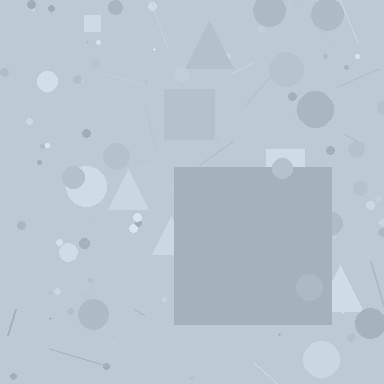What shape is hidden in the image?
A square is hidden in the image.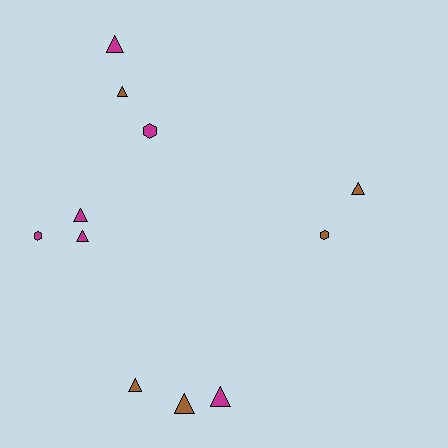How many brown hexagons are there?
There is 1 brown hexagon.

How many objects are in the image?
There are 11 objects.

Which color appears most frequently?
Magenta, with 6 objects.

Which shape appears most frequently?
Triangle, with 8 objects.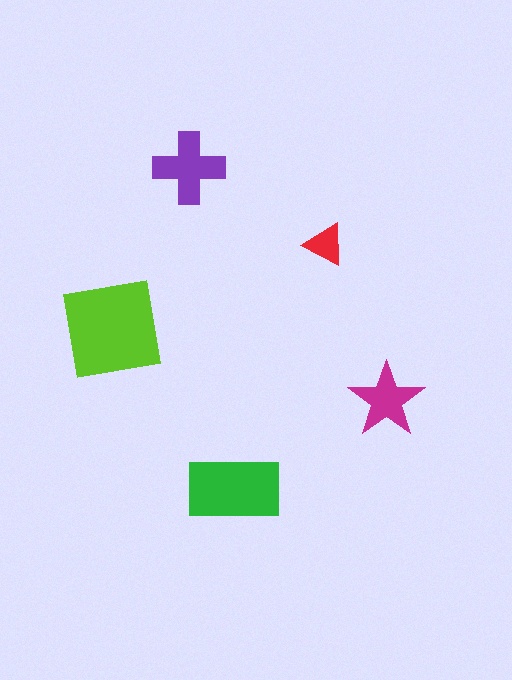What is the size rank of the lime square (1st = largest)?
1st.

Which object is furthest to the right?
The magenta star is rightmost.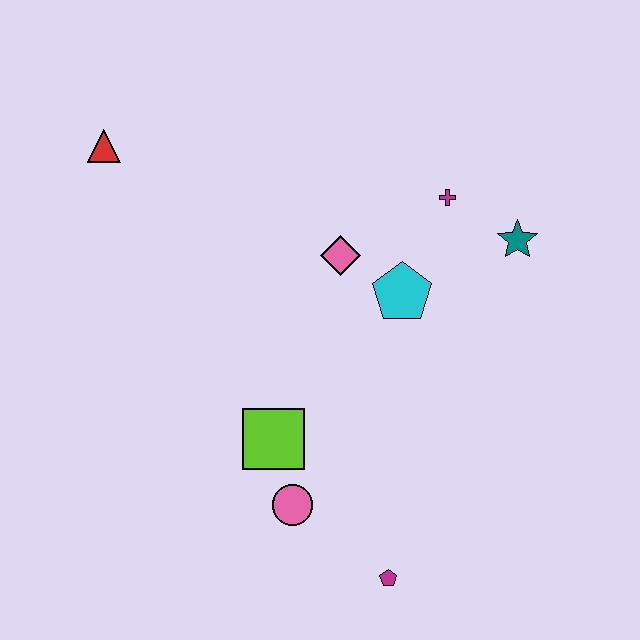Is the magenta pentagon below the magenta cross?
Yes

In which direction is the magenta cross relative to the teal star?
The magenta cross is to the left of the teal star.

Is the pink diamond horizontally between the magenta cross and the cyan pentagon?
No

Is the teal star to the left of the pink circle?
No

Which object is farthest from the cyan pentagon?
The red triangle is farthest from the cyan pentagon.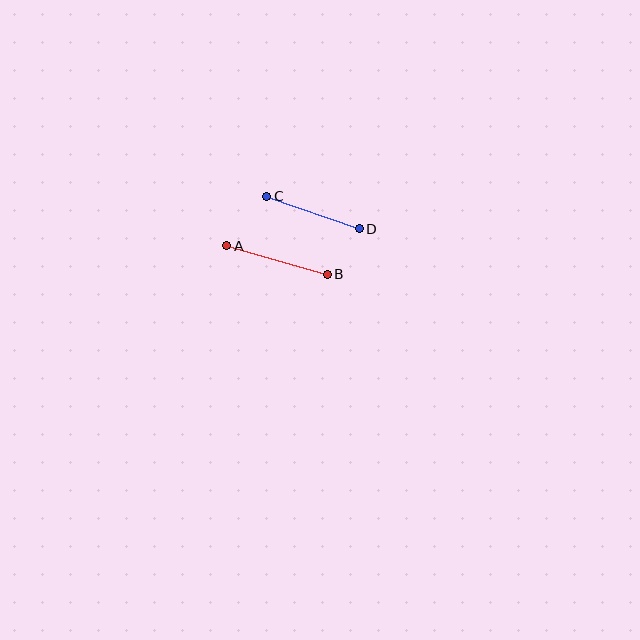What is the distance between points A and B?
The distance is approximately 105 pixels.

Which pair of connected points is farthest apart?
Points A and B are farthest apart.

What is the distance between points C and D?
The distance is approximately 98 pixels.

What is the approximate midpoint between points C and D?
The midpoint is at approximately (313, 213) pixels.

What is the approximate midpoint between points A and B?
The midpoint is at approximately (277, 260) pixels.